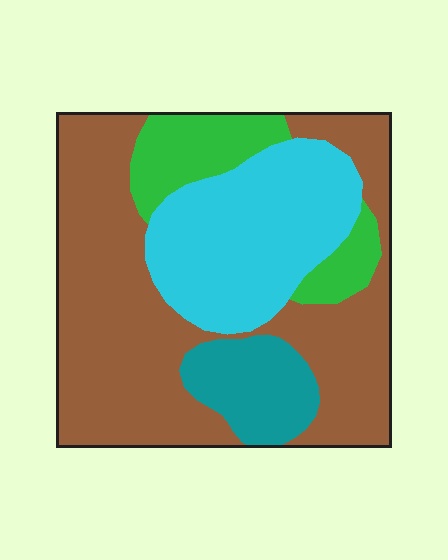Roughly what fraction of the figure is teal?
Teal covers around 10% of the figure.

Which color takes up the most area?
Brown, at roughly 50%.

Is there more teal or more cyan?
Cyan.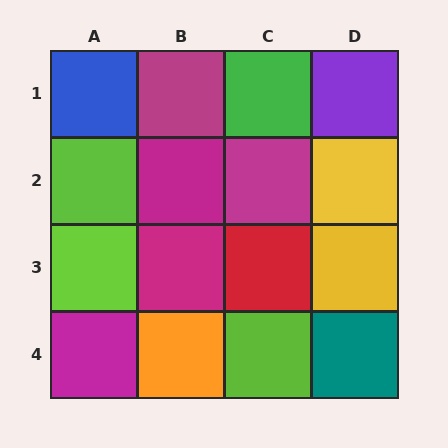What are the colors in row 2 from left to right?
Lime, magenta, magenta, yellow.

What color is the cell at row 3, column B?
Magenta.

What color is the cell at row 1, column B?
Magenta.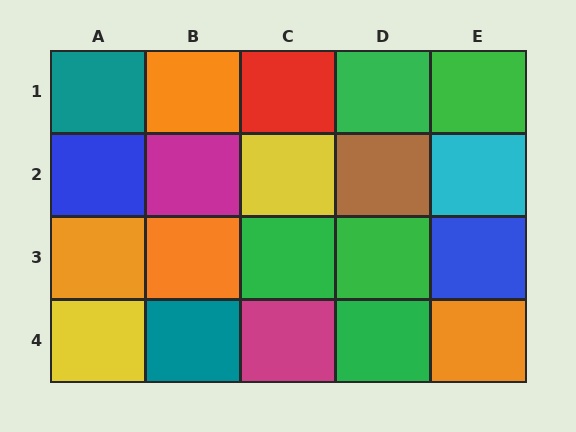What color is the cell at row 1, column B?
Orange.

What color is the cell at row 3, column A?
Orange.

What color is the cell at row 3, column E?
Blue.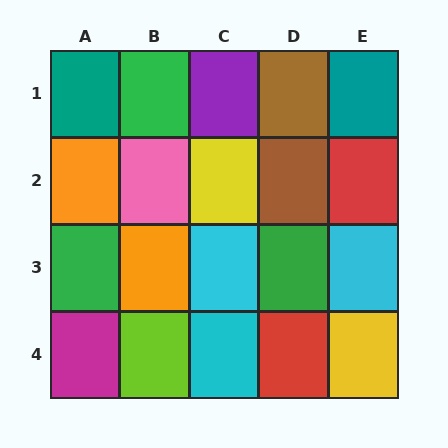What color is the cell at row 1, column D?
Brown.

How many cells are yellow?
2 cells are yellow.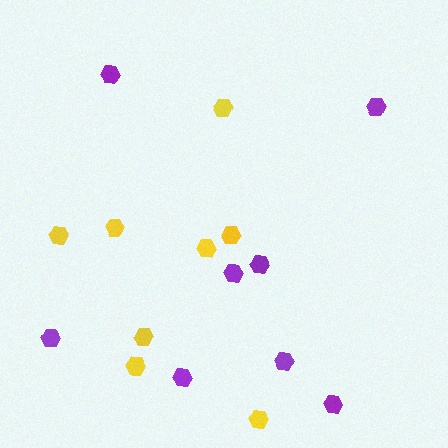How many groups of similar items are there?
There are 2 groups: one group of purple hexagons (8) and one group of yellow hexagons (8).